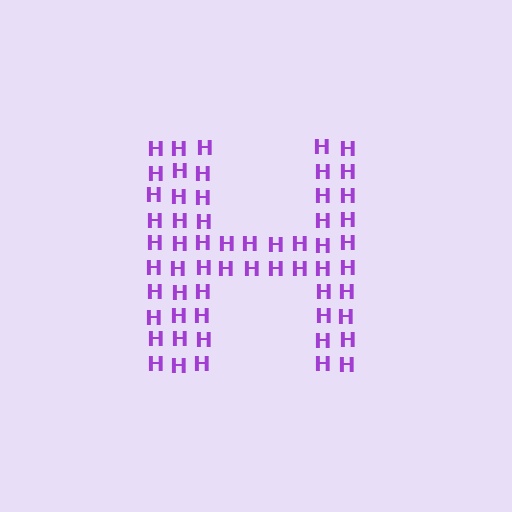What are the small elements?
The small elements are letter H's.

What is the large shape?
The large shape is the letter H.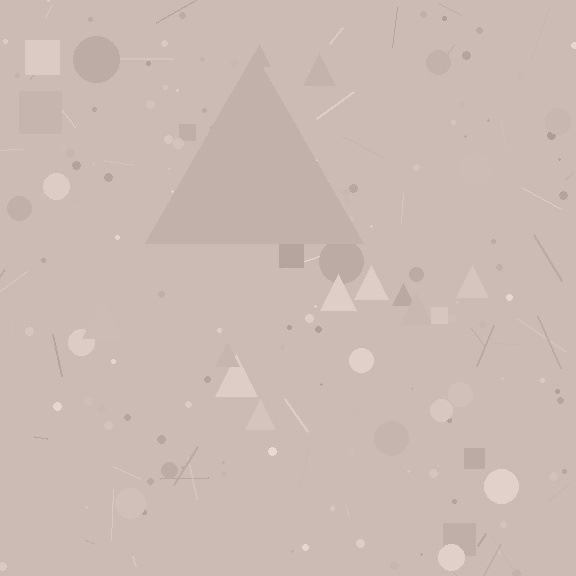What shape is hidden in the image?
A triangle is hidden in the image.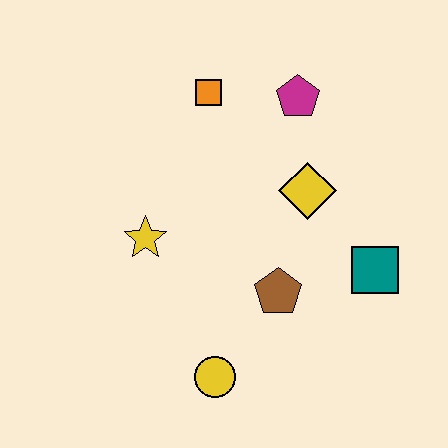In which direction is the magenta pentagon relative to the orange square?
The magenta pentagon is to the right of the orange square.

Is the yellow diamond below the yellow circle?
No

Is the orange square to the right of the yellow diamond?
No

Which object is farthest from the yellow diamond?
The yellow circle is farthest from the yellow diamond.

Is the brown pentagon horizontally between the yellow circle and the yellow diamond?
Yes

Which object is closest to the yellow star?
The brown pentagon is closest to the yellow star.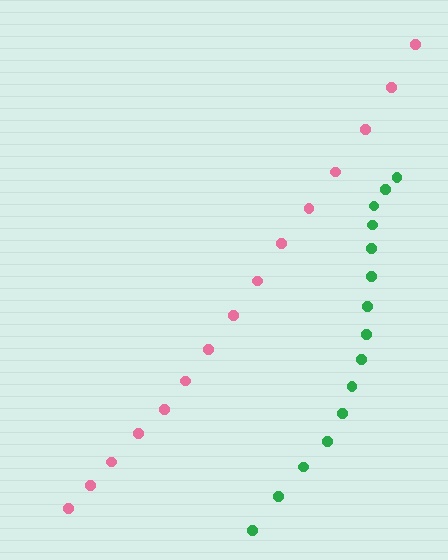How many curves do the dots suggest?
There are 2 distinct paths.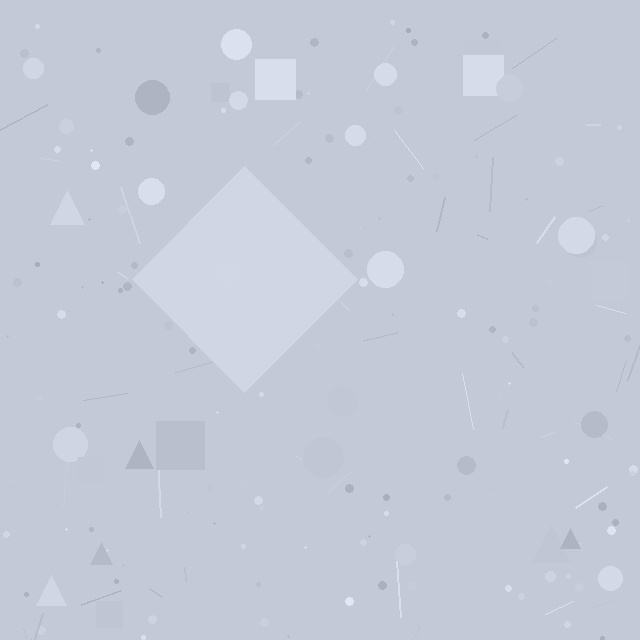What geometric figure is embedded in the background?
A diamond is embedded in the background.